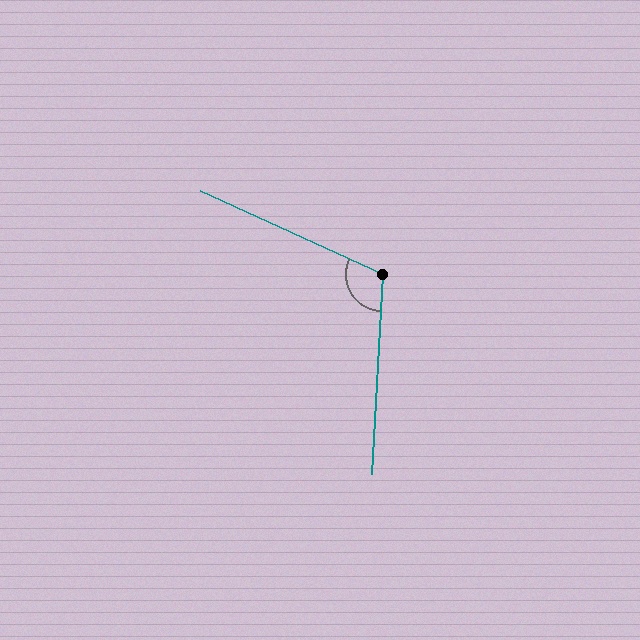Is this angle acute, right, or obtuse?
It is obtuse.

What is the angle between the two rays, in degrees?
Approximately 112 degrees.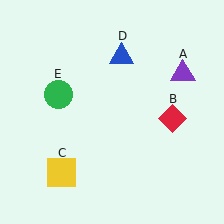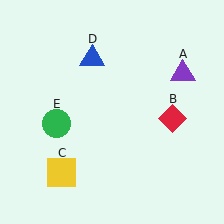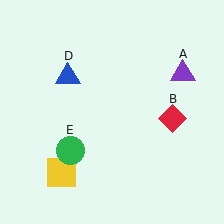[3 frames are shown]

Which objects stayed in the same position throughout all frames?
Purple triangle (object A) and red diamond (object B) and yellow square (object C) remained stationary.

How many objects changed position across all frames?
2 objects changed position: blue triangle (object D), green circle (object E).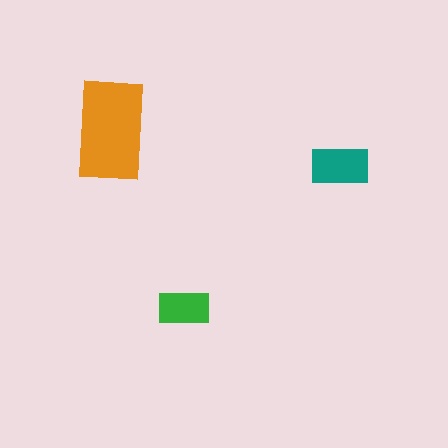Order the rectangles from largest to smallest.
the orange one, the teal one, the green one.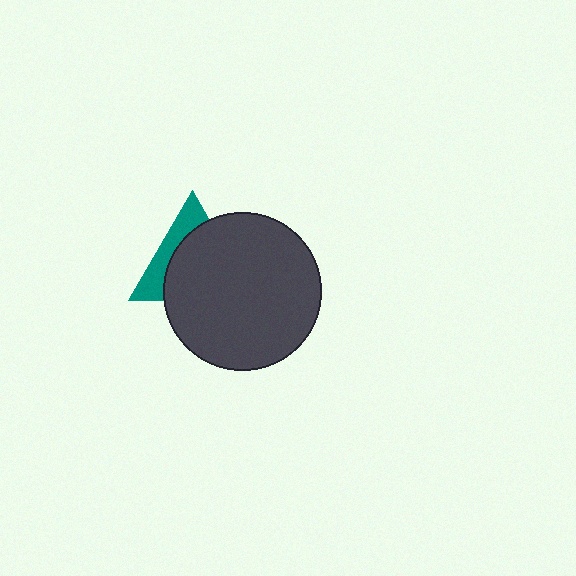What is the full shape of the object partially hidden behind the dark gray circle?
The partially hidden object is a teal triangle.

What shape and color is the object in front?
The object in front is a dark gray circle.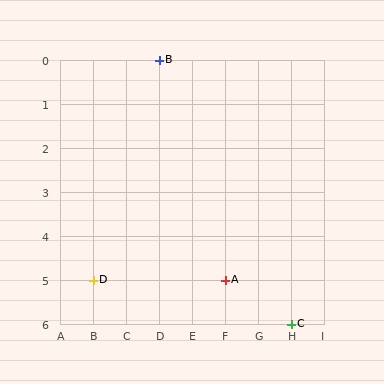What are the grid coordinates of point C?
Point C is at grid coordinates (H, 6).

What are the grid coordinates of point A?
Point A is at grid coordinates (F, 5).